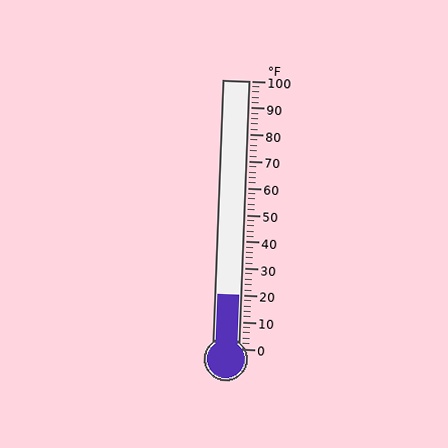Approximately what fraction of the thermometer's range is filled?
The thermometer is filled to approximately 20% of its range.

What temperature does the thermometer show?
The thermometer shows approximately 20°F.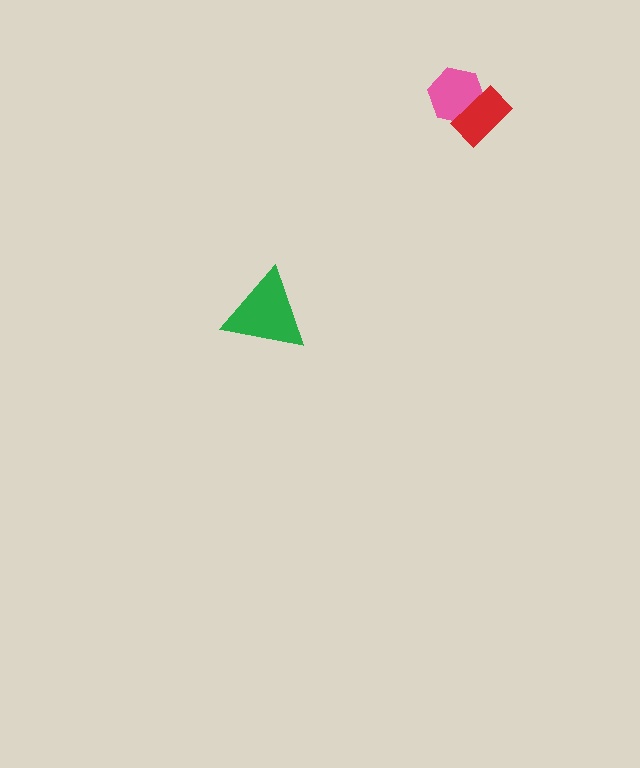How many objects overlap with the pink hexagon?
1 object overlaps with the pink hexagon.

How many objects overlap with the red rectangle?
1 object overlaps with the red rectangle.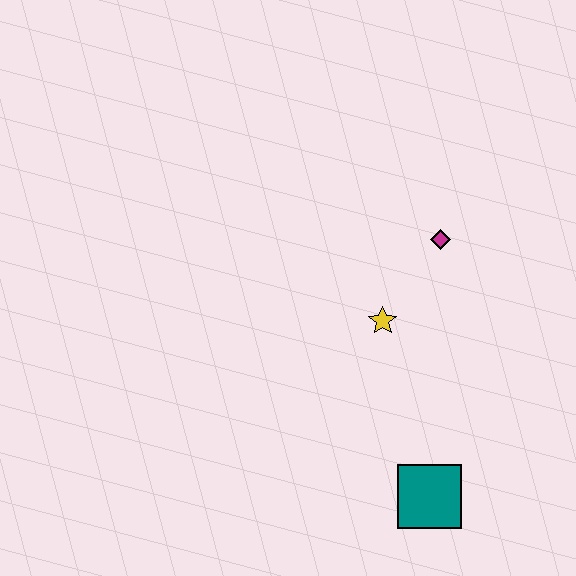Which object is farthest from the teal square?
The magenta diamond is farthest from the teal square.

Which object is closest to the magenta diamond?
The yellow star is closest to the magenta diamond.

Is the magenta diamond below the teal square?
No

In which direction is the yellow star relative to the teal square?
The yellow star is above the teal square.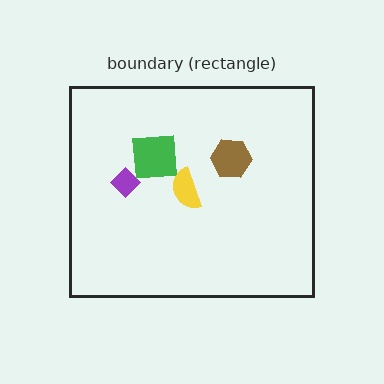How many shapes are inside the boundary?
4 inside, 0 outside.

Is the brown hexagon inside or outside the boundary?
Inside.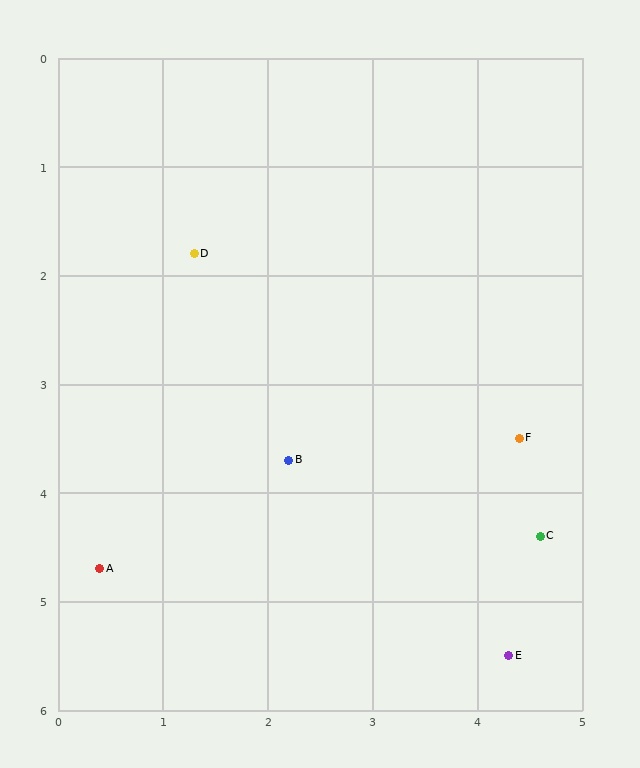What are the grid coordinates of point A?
Point A is at approximately (0.4, 4.7).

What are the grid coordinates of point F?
Point F is at approximately (4.4, 3.5).